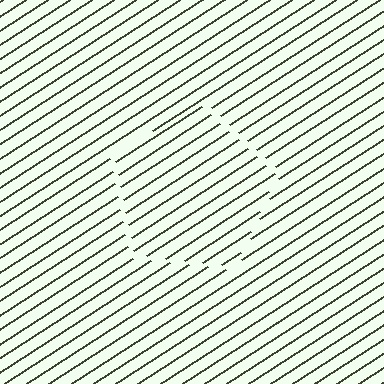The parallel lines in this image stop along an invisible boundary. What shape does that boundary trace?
An illusory pentagon. The interior of the shape contains the same grating, shifted by half a period — the contour is defined by the phase discontinuity where line-ends from the inner and outer gratings abut.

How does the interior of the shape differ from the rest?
The interior of the shape contains the same grating, shifted by half a period — the contour is defined by the phase discontinuity where line-ends from the inner and outer gratings abut.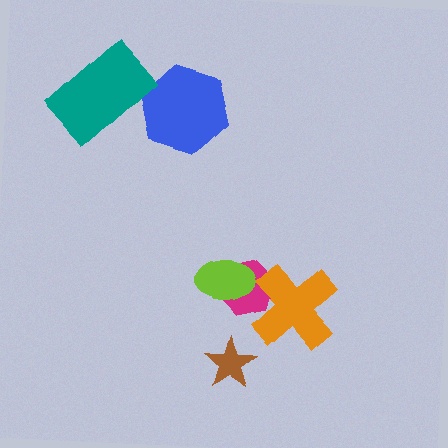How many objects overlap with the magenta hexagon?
2 objects overlap with the magenta hexagon.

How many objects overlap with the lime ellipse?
1 object overlaps with the lime ellipse.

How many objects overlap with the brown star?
0 objects overlap with the brown star.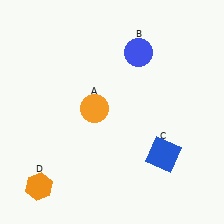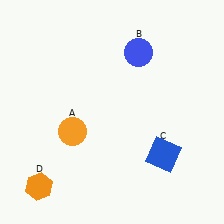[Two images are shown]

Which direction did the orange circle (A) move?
The orange circle (A) moved down.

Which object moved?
The orange circle (A) moved down.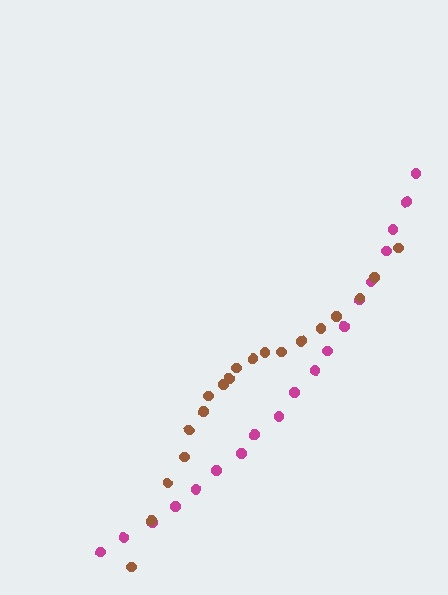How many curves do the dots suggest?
There are 2 distinct paths.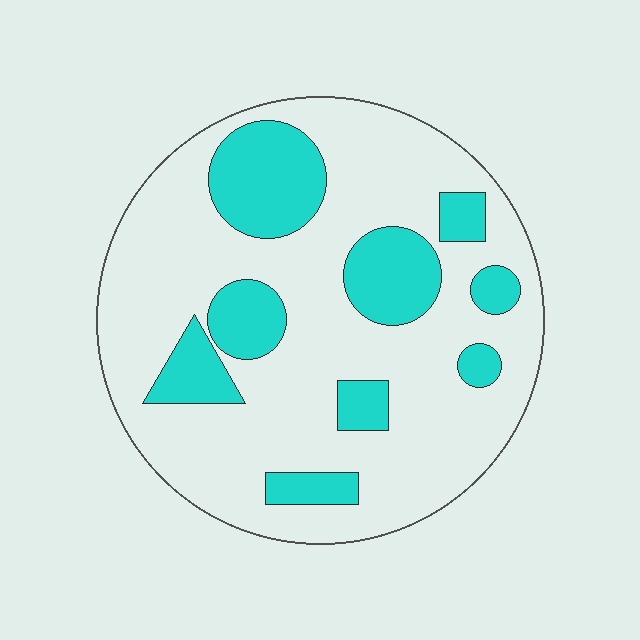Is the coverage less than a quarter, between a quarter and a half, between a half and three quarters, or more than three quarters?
Between a quarter and a half.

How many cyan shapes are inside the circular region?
9.